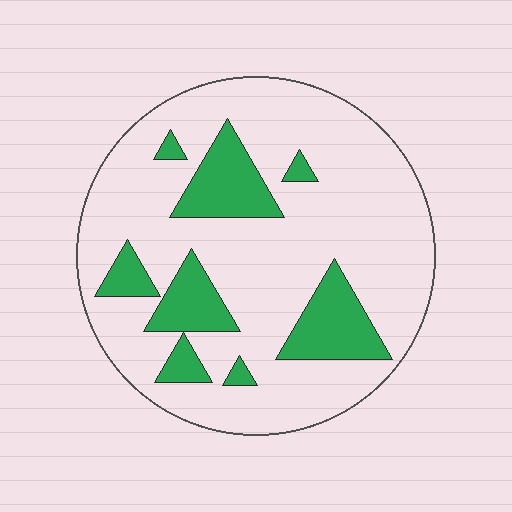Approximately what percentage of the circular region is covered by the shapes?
Approximately 20%.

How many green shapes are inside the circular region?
8.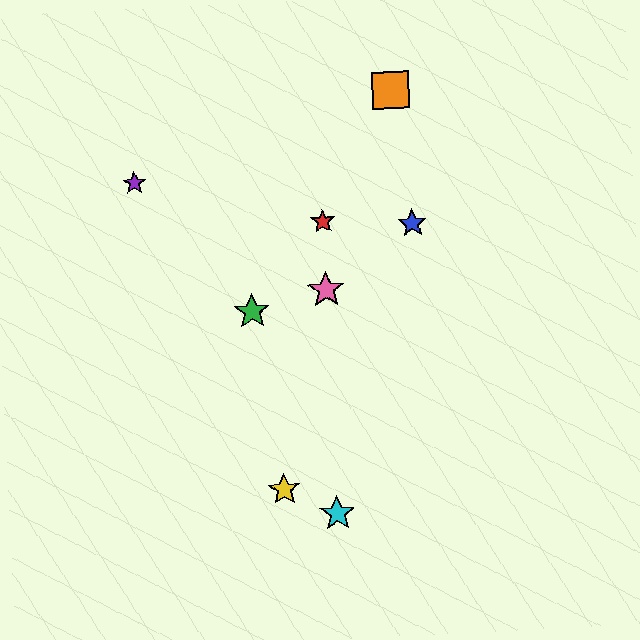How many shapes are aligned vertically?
3 shapes (the red star, the cyan star, the pink star) are aligned vertically.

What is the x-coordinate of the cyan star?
The cyan star is at x≈337.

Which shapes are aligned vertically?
The red star, the cyan star, the pink star are aligned vertically.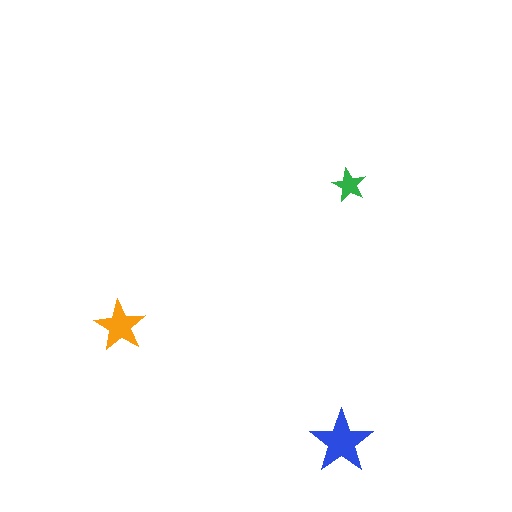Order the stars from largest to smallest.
the blue one, the orange one, the green one.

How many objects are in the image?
There are 3 objects in the image.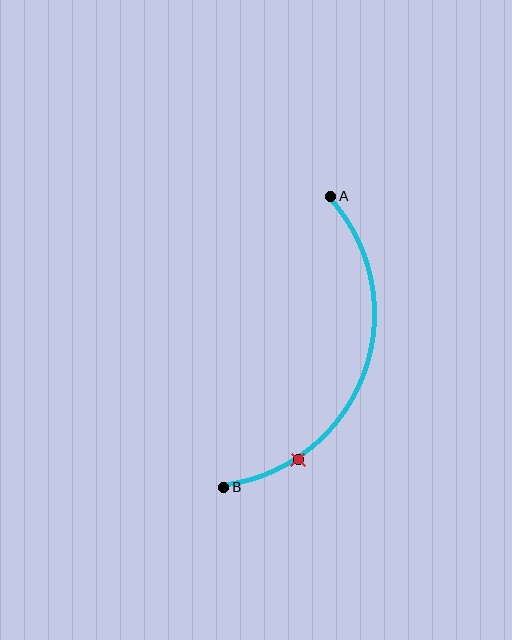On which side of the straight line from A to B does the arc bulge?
The arc bulges to the right of the straight line connecting A and B.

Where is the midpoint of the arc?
The arc midpoint is the point on the curve farthest from the straight line joining A and B. It sits to the right of that line.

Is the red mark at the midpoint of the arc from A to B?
No. The red mark lies on the arc but is closer to endpoint B. The arc midpoint would be at the point on the curve equidistant along the arc from both A and B.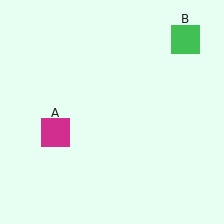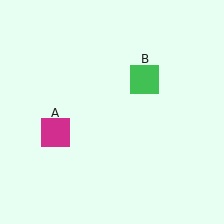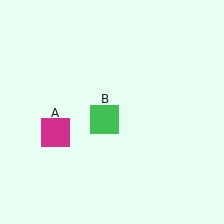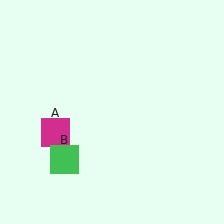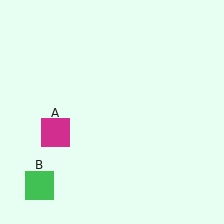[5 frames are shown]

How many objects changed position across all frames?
1 object changed position: green square (object B).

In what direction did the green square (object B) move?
The green square (object B) moved down and to the left.